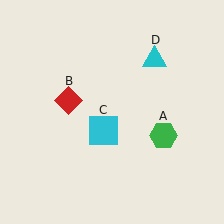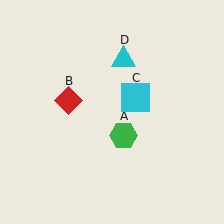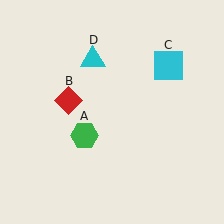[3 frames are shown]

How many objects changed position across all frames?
3 objects changed position: green hexagon (object A), cyan square (object C), cyan triangle (object D).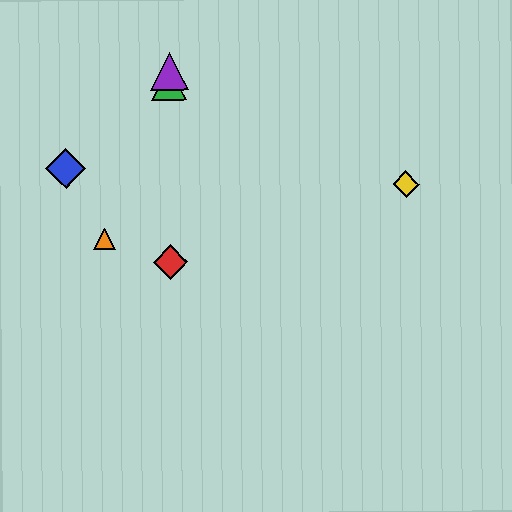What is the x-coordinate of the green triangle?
The green triangle is at x≈169.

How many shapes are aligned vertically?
3 shapes (the red diamond, the green triangle, the purple triangle) are aligned vertically.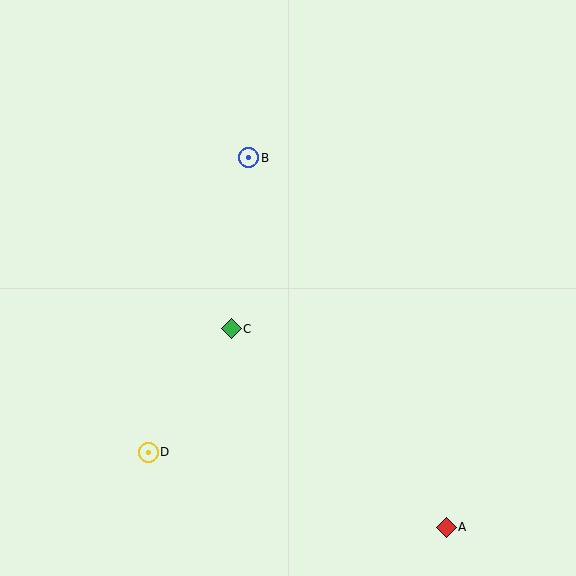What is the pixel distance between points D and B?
The distance between D and B is 312 pixels.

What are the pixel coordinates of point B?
Point B is at (249, 158).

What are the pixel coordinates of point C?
Point C is at (231, 329).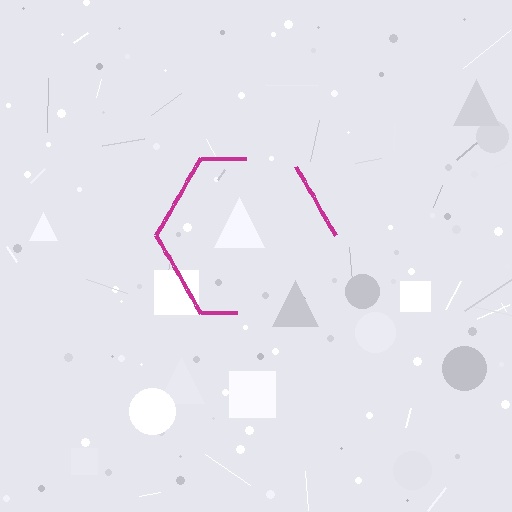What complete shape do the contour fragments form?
The contour fragments form a hexagon.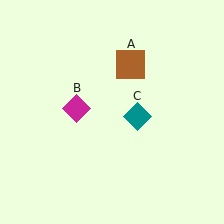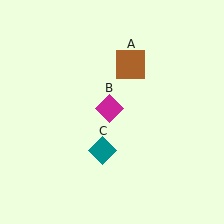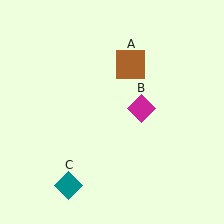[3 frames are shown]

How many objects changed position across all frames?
2 objects changed position: magenta diamond (object B), teal diamond (object C).